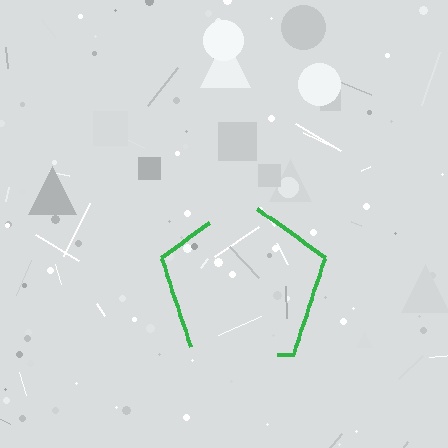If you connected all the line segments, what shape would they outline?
They would outline a pentagon.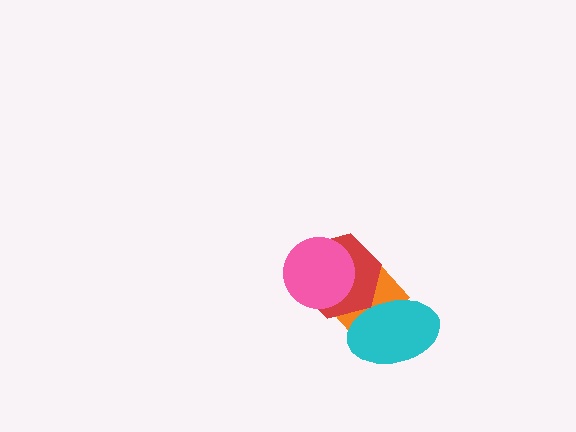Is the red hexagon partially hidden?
Yes, it is partially covered by another shape.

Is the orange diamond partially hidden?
Yes, it is partially covered by another shape.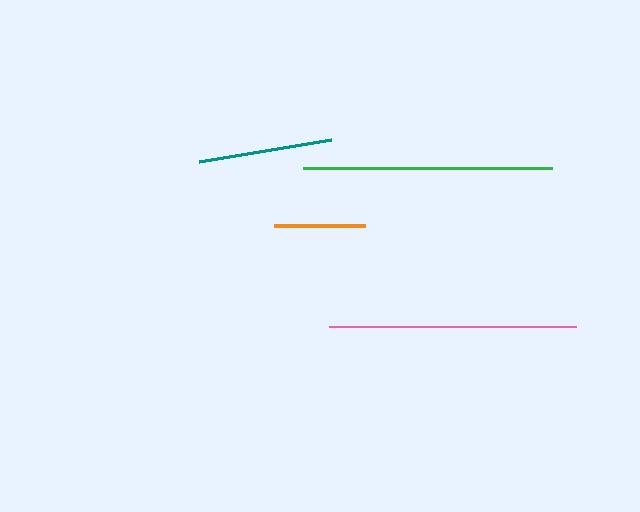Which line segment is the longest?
The green line is the longest at approximately 249 pixels.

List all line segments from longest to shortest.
From longest to shortest: green, pink, teal, orange.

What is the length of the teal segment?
The teal segment is approximately 134 pixels long.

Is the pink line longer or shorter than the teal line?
The pink line is longer than the teal line.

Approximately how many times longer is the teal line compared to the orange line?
The teal line is approximately 1.5 times the length of the orange line.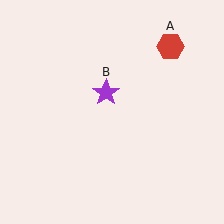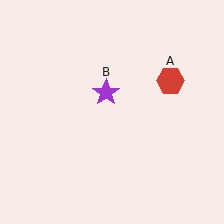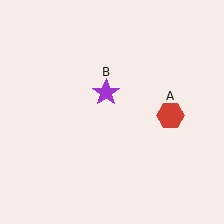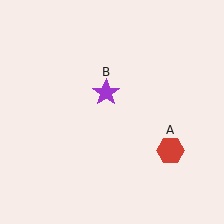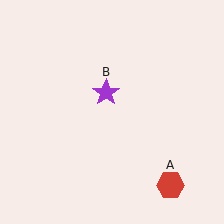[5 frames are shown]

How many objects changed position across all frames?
1 object changed position: red hexagon (object A).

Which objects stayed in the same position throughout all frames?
Purple star (object B) remained stationary.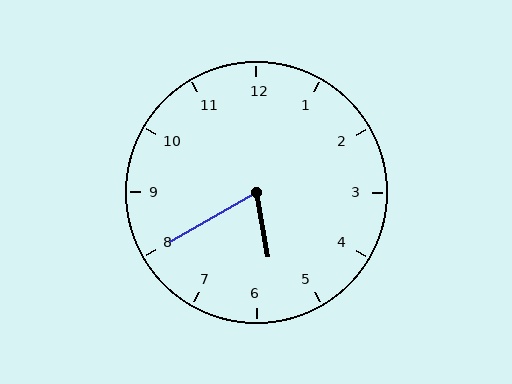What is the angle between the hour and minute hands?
Approximately 70 degrees.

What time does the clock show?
5:40.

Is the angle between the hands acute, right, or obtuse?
It is acute.